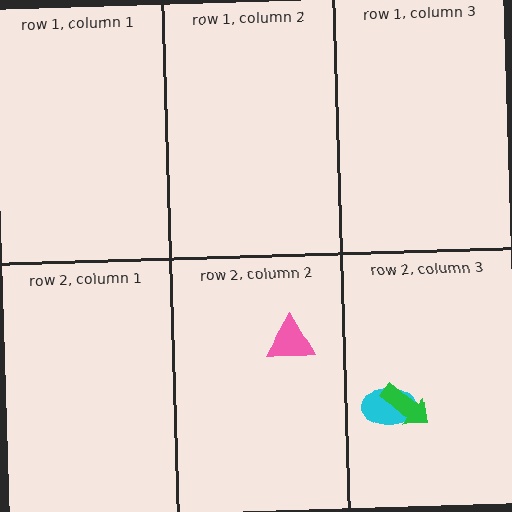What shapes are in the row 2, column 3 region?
The cyan ellipse, the green arrow.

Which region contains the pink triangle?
The row 2, column 2 region.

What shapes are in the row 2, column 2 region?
The pink triangle.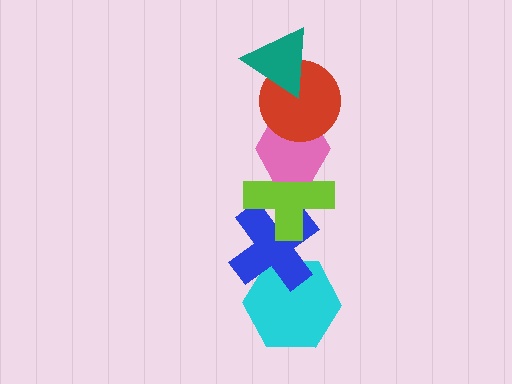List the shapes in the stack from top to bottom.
From top to bottom: the teal triangle, the red circle, the pink hexagon, the lime cross, the blue cross, the cyan hexagon.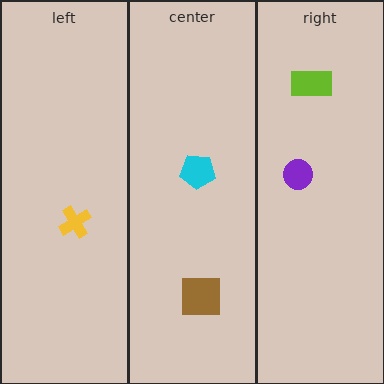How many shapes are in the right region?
2.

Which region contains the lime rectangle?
The right region.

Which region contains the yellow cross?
The left region.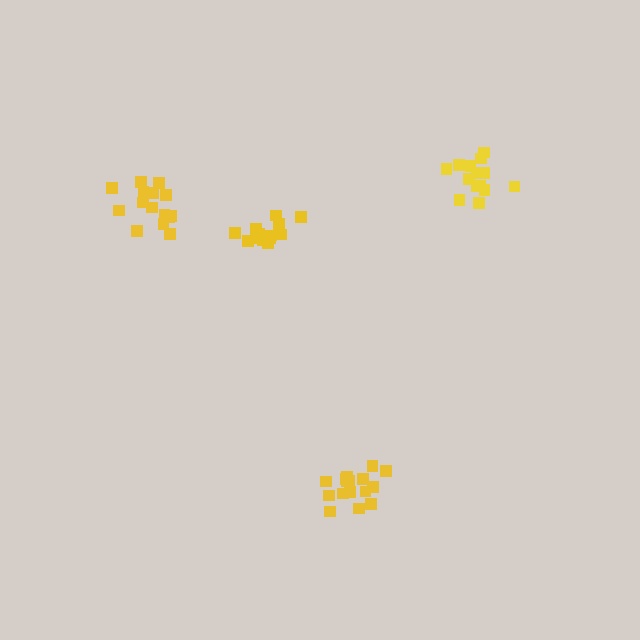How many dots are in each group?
Group 1: 16 dots, Group 2: 13 dots, Group 3: 15 dots, Group 4: 15 dots (59 total).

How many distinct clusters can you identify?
There are 4 distinct clusters.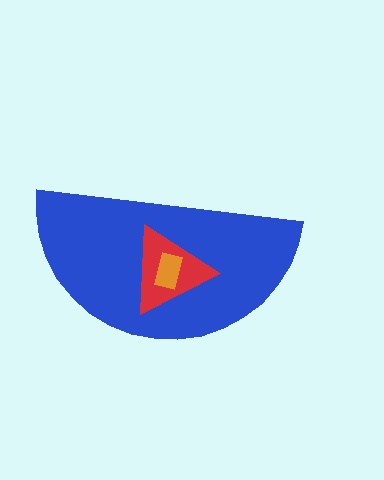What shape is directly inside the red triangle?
The orange rectangle.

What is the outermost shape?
The blue semicircle.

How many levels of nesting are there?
3.